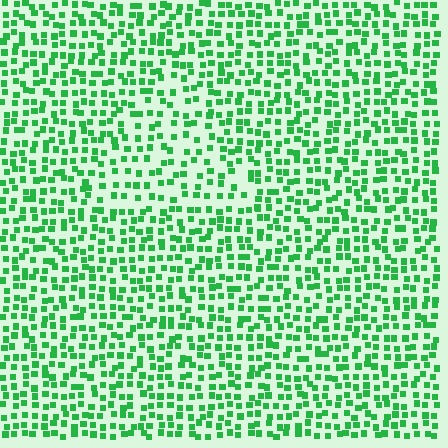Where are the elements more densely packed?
The elements are more densely packed outside the triangle boundary.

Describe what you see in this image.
The image contains small green elements arranged at two different densities. A triangle-shaped region is visible where the elements are less densely packed than the surrounding area.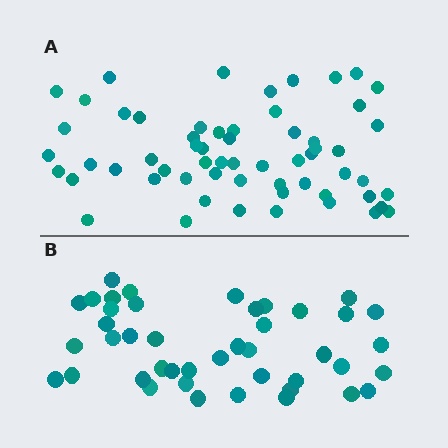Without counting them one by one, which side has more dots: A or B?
Region A (the top region) has more dots.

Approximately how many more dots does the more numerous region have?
Region A has approximately 15 more dots than region B.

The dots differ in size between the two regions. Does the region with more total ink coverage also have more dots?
No. Region B has more total ink coverage because its dots are larger, but region A actually contains more individual dots. Total area can be misleading — the number of items is what matters here.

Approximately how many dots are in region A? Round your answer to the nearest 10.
About 60 dots.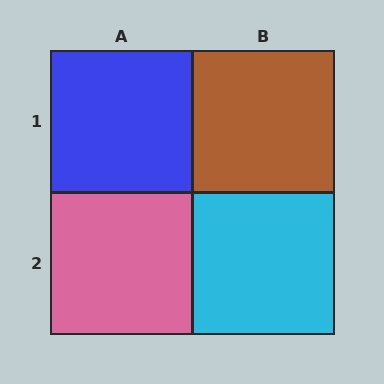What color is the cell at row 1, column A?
Blue.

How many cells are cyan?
1 cell is cyan.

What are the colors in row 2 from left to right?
Pink, cyan.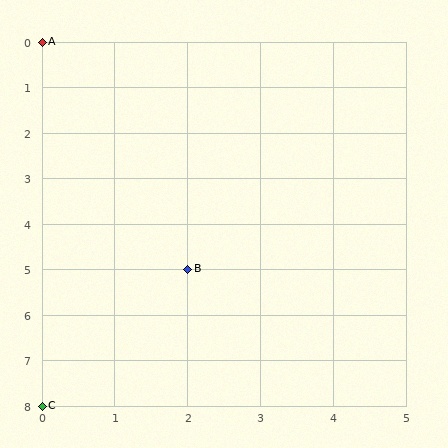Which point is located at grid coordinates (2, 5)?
Point B is at (2, 5).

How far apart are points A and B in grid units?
Points A and B are 2 columns and 5 rows apart (about 5.4 grid units diagonally).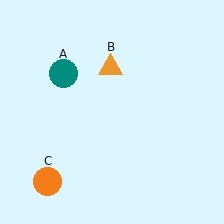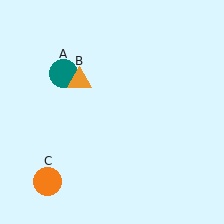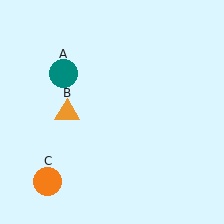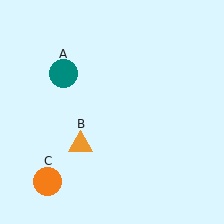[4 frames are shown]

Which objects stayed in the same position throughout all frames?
Teal circle (object A) and orange circle (object C) remained stationary.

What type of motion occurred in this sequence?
The orange triangle (object B) rotated counterclockwise around the center of the scene.